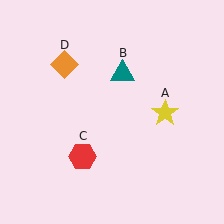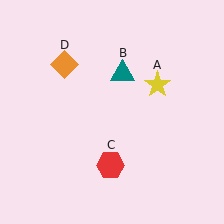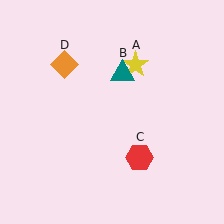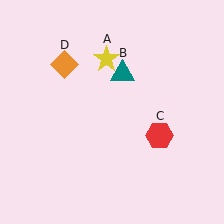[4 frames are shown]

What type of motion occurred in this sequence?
The yellow star (object A), red hexagon (object C) rotated counterclockwise around the center of the scene.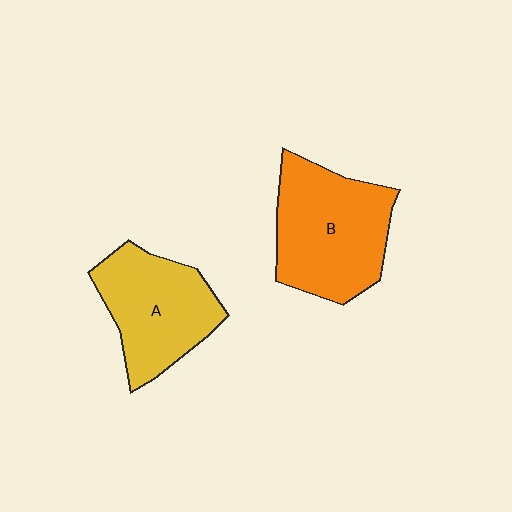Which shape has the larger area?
Shape B (orange).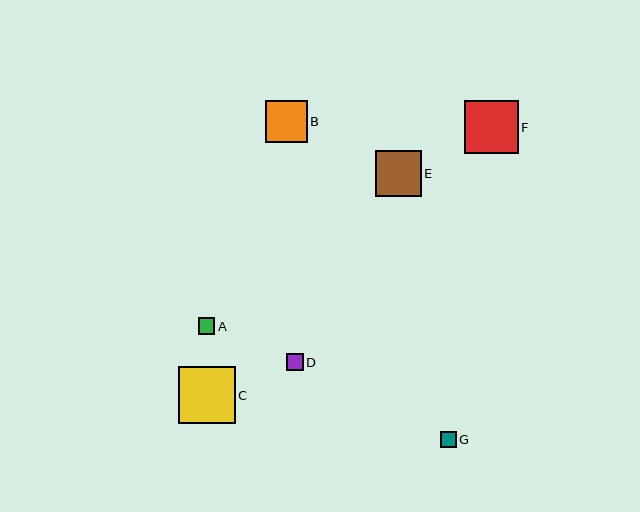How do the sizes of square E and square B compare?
Square E and square B are approximately the same size.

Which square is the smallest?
Square G is the smallest with a size of approximately 15 pixels.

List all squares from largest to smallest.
From largest to smallest: C, F, E, B, D, A, G.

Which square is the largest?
Square C is the largest with a size of approximately 57 pixels.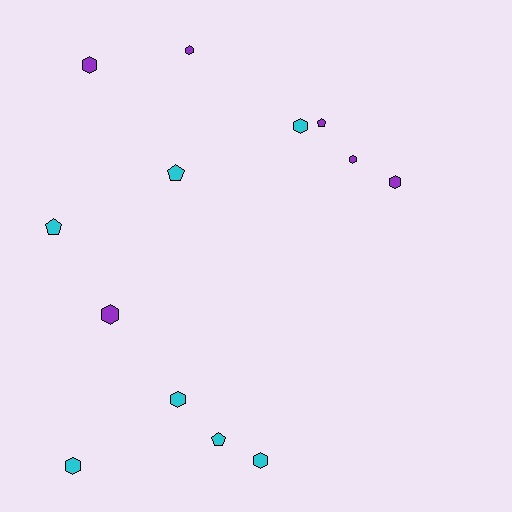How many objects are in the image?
There are 13 objects.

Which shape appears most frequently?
Hexagon, with 9 objects.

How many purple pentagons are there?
There is 1 purple pentagon.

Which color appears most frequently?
Cyan, with 7 objects.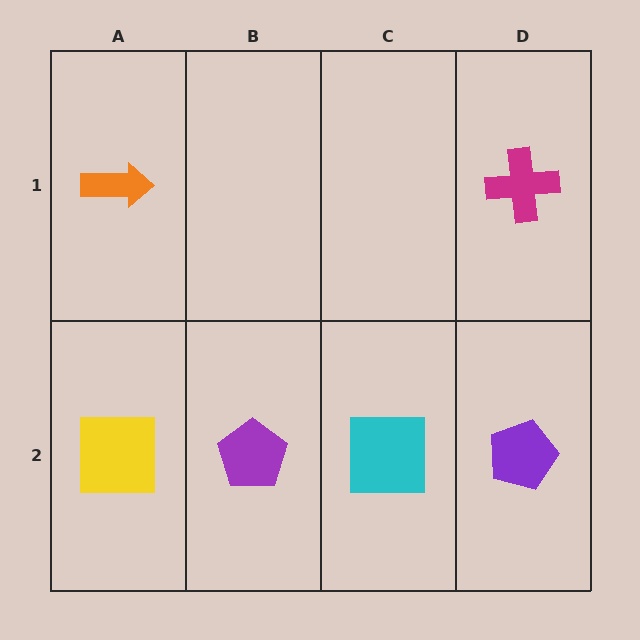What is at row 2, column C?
A cyan square.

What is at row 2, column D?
A purple pentagon.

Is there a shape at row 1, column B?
No, that cell is empty.